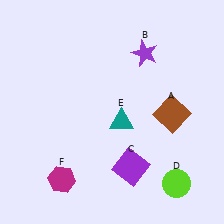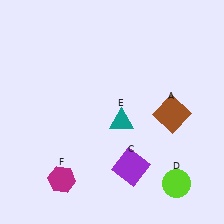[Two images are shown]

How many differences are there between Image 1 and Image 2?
There is 1 difference between the two images.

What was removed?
The purple star (B) was removed in Image 2.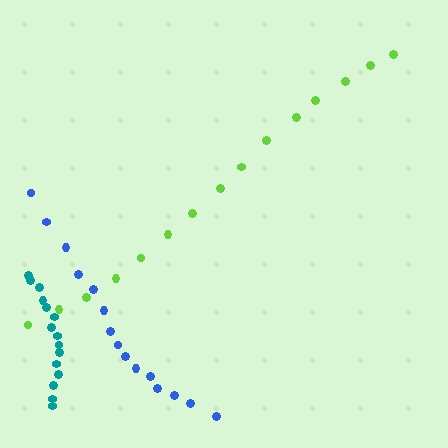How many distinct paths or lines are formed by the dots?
There are 3 distinct paths.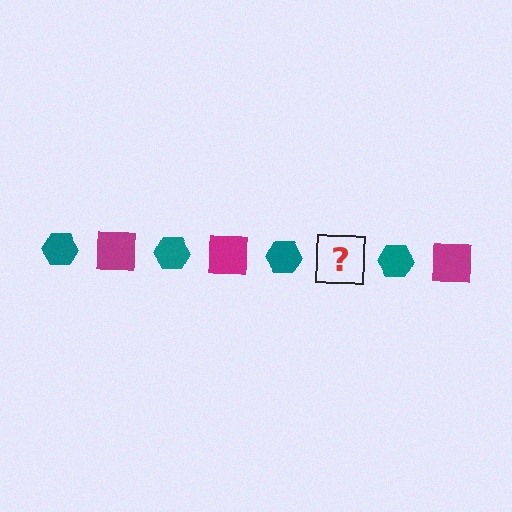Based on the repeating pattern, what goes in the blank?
The blank should be a magenta square.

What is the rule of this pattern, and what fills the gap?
The rule is that the pattern alternates between teal hexagon and magenta square. The gap should be filled with a magenta square.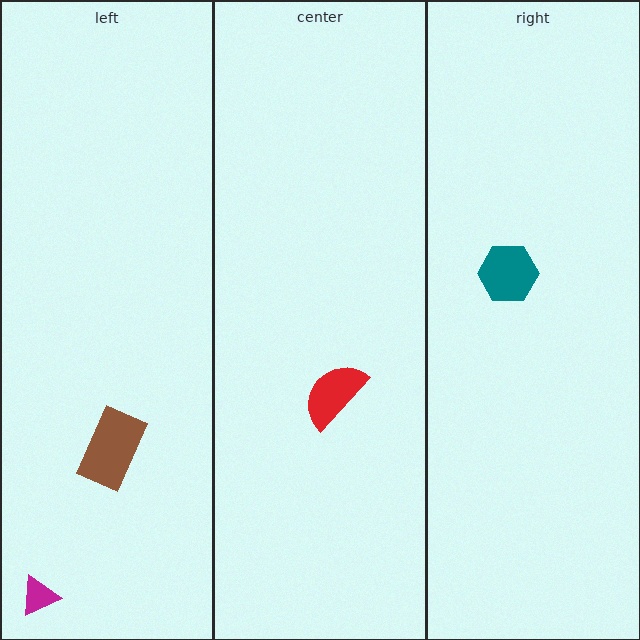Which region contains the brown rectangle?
The left region.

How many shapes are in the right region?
1.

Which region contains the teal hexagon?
The right region.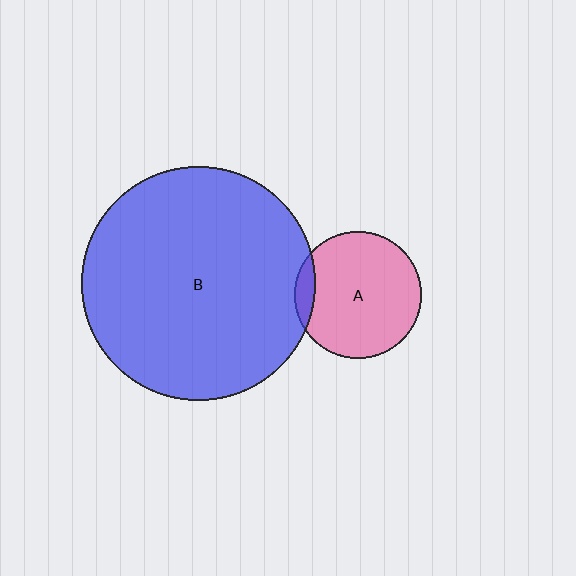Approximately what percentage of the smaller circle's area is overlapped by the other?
Approximately 10%.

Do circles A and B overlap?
Yes.